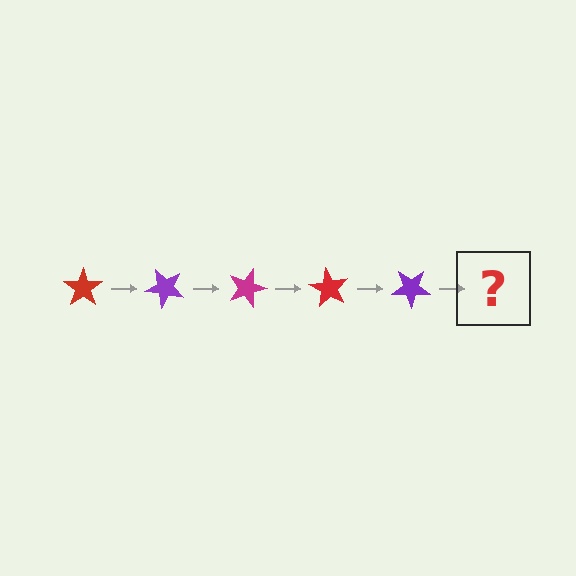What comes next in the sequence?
The next element should be a magenta star, rotated 225 degrees from the start.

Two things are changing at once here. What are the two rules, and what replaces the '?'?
The two rules are that it rotates 45 degrees each step and the color cycles through red, purple, and magenta. The '?' should be a magenta star, rotated 225 degrees from the start.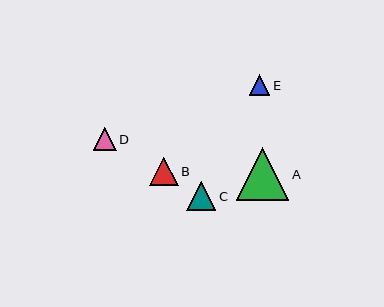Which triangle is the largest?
Triangle A is the largest with a size of approximately 53 pixels.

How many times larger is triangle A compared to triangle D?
Triangle A is approximately 2.3 times the size of triangle D.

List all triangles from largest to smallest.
From largest to smallest: A, C, B, D, E.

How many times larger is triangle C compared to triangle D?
Triangle C is approximately 1.3 times the size of triangle D.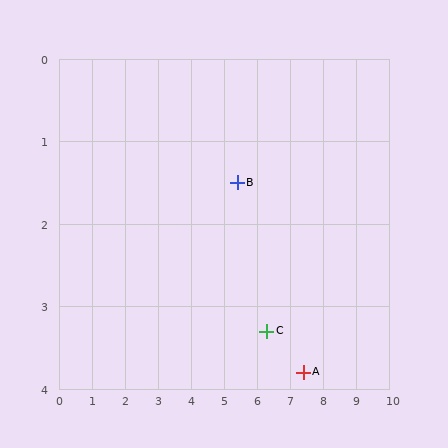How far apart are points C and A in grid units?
Points C and A are about 1.2 grid units apart.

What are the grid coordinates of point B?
Point B is at approximately (5.4, 1.5).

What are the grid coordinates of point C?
Point C is at approximately (6.3, 3.3).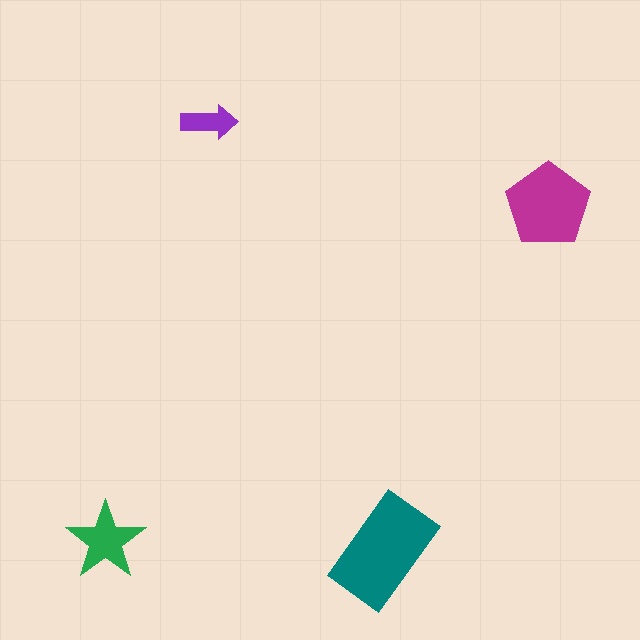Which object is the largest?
The teal rectangle.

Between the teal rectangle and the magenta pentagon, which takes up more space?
The teal rectangle.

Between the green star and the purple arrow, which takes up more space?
The green star.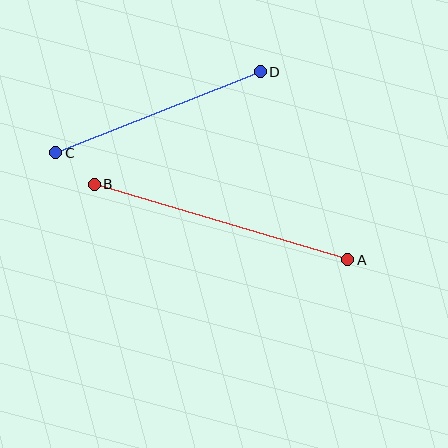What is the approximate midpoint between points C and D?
The midpoint is at approximately (158, 112) pixels.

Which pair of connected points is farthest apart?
Points A and B are farthest apart.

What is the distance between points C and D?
The distance is approximately 220 pixels.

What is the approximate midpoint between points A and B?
The midpoint is at approximately (221, 222) pixels.